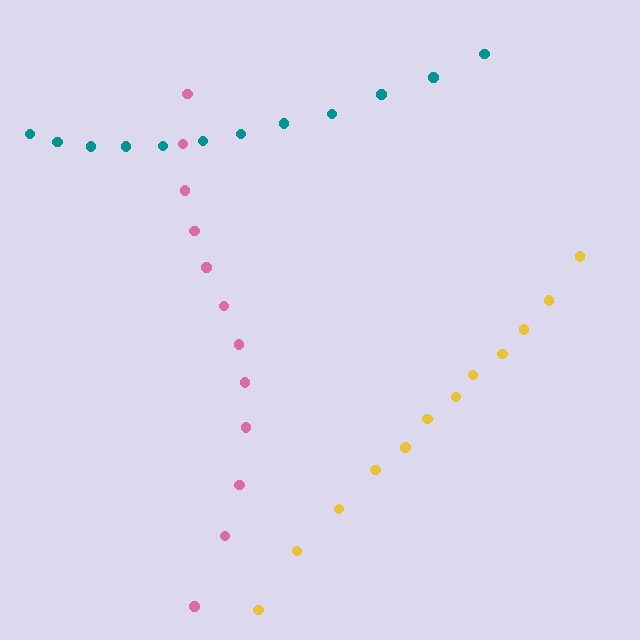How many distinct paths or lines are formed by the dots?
There are 3 distinct paths.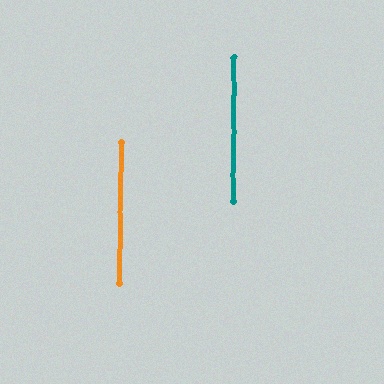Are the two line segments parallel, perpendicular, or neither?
Parallel — their directions differ by only 0.6°.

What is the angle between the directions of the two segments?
Approximately 1 degree.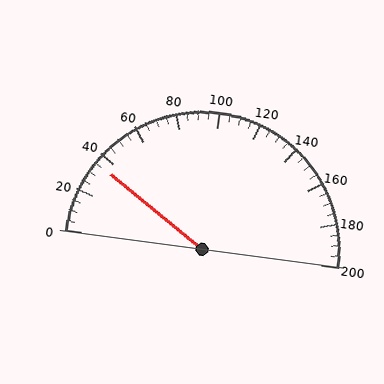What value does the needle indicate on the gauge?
The needle indicates approximately 35.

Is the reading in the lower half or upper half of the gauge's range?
The reading is in the lower half of the range (0 to 200).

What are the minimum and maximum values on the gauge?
The gauge ranges from 0 to 200.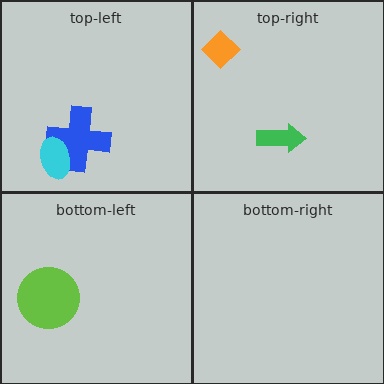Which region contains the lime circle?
The bottom-left region.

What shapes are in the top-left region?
The blue cross, the cyan ellipse.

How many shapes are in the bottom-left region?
1.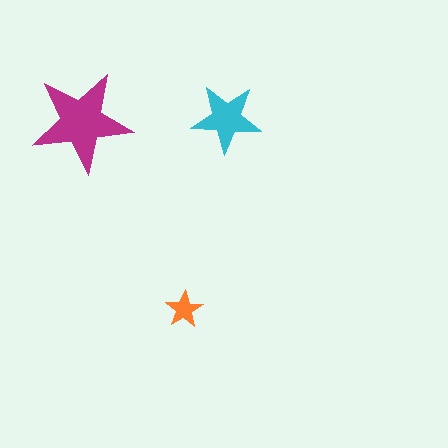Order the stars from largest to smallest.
the magenta one, the cyan one, the orange one.